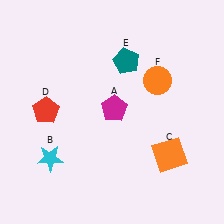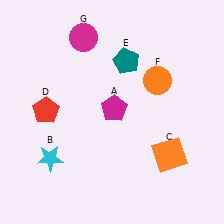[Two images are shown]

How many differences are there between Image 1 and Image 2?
There is 1 difference between the two images.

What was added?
A magenta circle (G) was added in Image 2.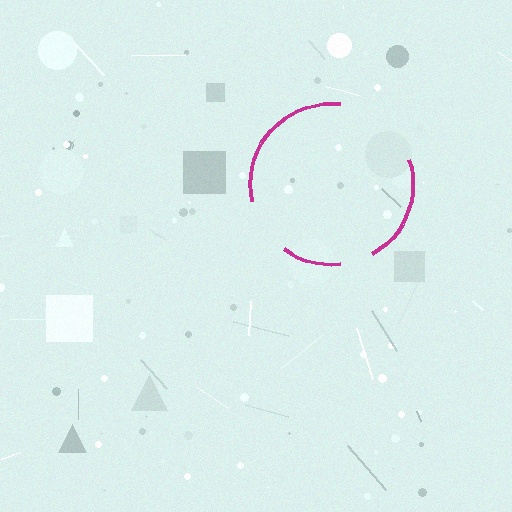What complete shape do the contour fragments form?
The contour fragments form a circle.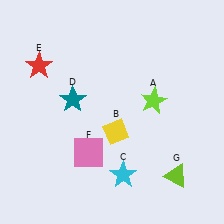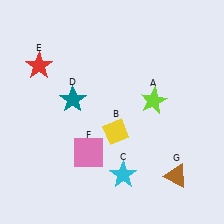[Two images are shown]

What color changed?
The triangle (G) changed from lime in Image 1 to brown in Image 2.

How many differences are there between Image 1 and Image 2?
There is 1 difference between the two images.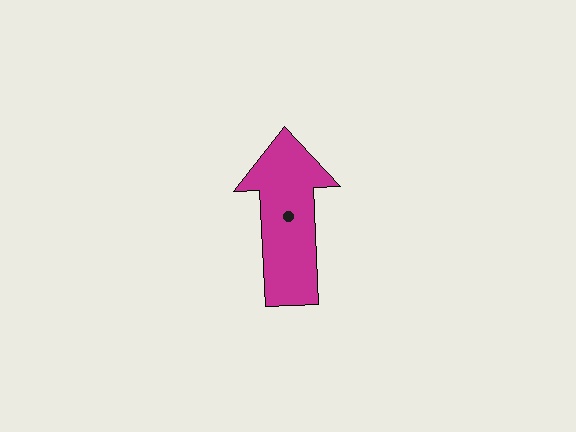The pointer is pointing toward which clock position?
Roughly 12 o'clock.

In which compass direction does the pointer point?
North.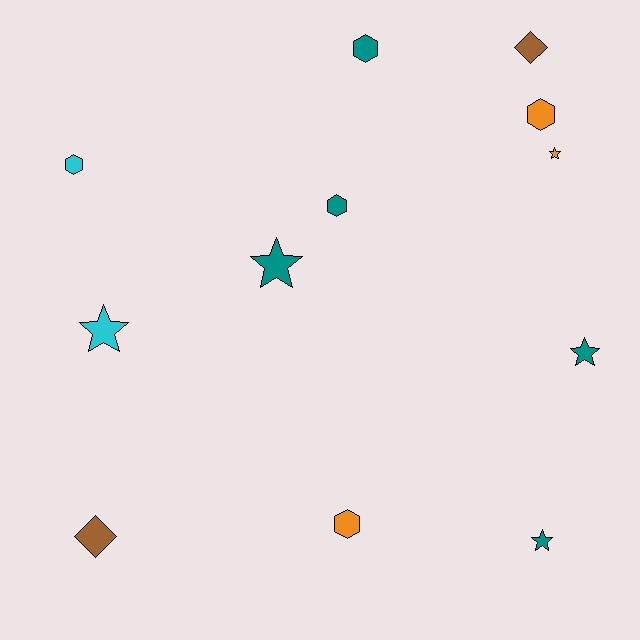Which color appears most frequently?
Teal, with 5 objects.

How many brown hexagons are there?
There are no brown hexagons.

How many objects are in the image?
There are 12 objects.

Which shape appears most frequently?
Star, with 5 objects.